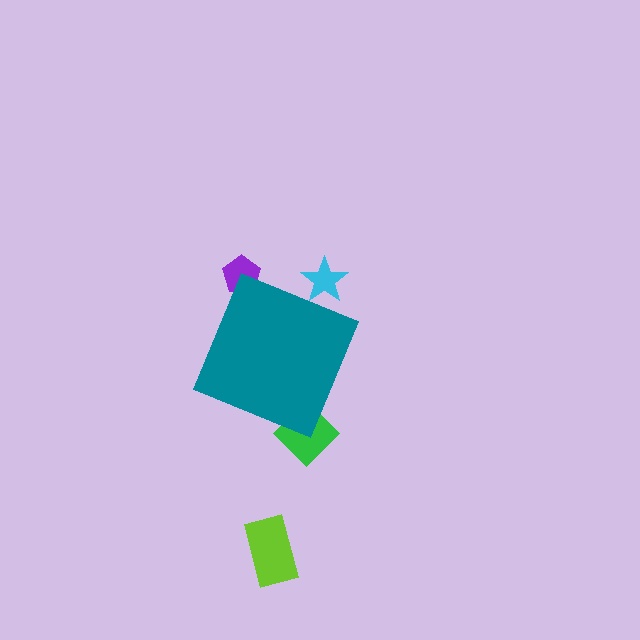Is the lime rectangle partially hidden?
No, the lime rectangle is fully visible.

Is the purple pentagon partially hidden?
Yes, the purple pentagon is partially hidden behind the teal diamond.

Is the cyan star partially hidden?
Yes, the cyan star is partially hidden behind the teal diamond.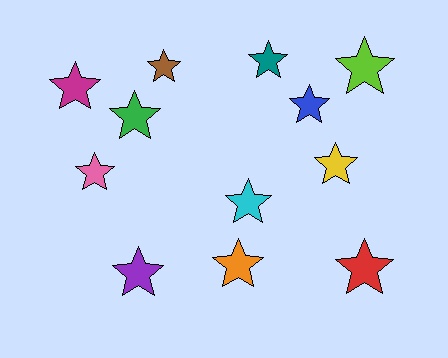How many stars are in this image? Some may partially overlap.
There are 12 stars.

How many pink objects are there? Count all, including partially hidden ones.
There is 1 pink object.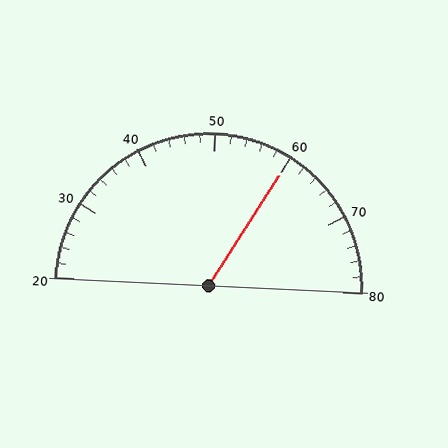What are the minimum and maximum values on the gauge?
The gauge ranges from 20 to 80.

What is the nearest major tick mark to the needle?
The nearest major tick mark is 60.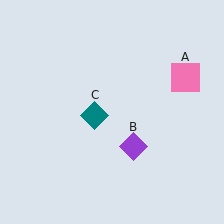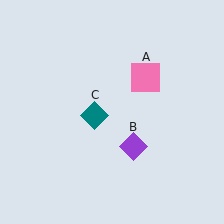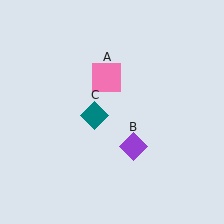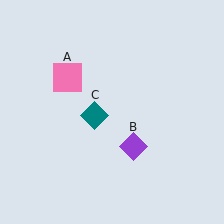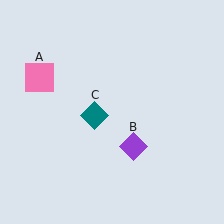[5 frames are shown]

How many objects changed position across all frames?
1 object changed position: pink square (object A).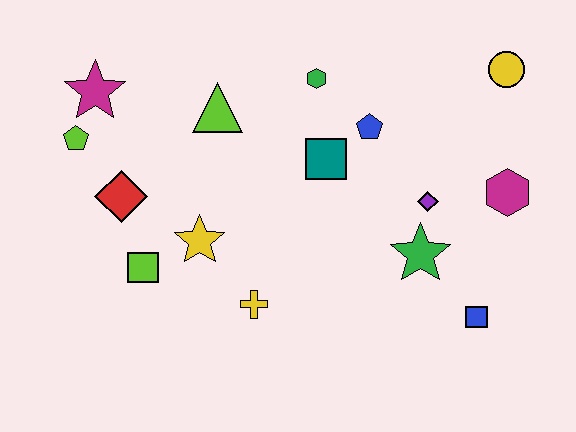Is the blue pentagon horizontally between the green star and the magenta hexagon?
No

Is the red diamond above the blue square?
Yes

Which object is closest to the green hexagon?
The blue pentagon is closest to the green hexagon.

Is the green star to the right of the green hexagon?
Yes